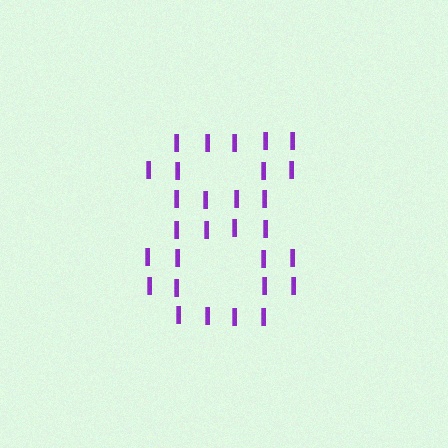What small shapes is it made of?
It is made of small letter I's.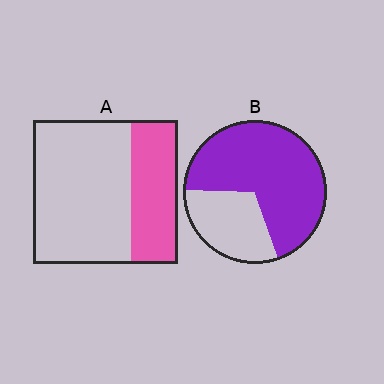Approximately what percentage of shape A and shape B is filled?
A is approximately 30% and B is approximately 70%.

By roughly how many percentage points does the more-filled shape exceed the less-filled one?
By roughly 35 percentage points (B over A).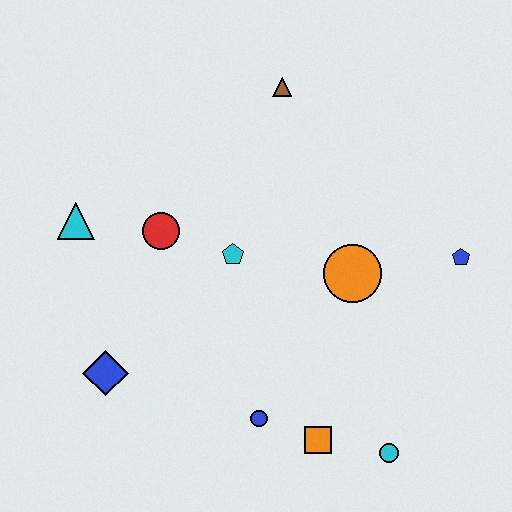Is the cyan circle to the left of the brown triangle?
No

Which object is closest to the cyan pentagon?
The red circle is closest to the cyan pentagon.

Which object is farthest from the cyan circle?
The cyan triangle is farthest from the cyan circle.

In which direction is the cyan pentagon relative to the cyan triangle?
The cyan pentagon is to the right of the cyan triangle.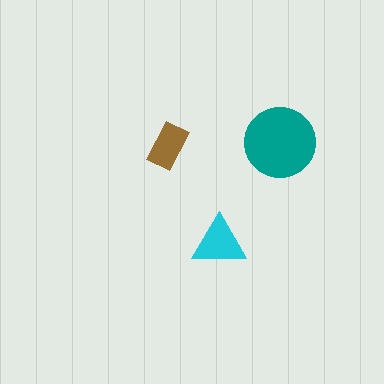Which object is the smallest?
The brown rectangle.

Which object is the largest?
The teal circle.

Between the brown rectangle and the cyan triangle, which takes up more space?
The cyan triangle.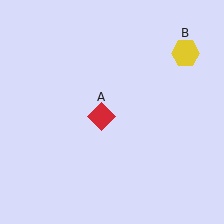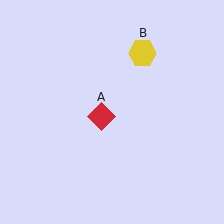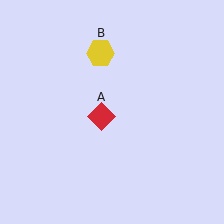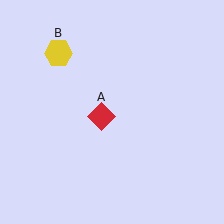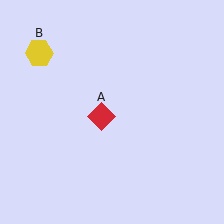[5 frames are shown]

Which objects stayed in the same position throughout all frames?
Red diamond (object A) remained stationary.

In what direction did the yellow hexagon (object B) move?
The yellow hexagon (object B) moved left.